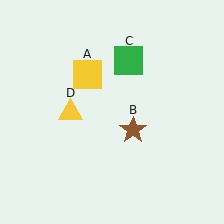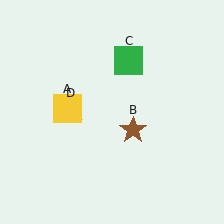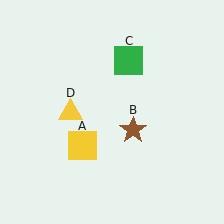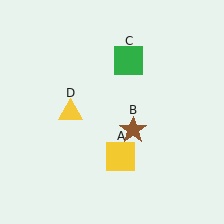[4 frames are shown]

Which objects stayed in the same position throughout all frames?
Brown star (object B) and green square (object C) and yellow triangle (object D) remained stationary.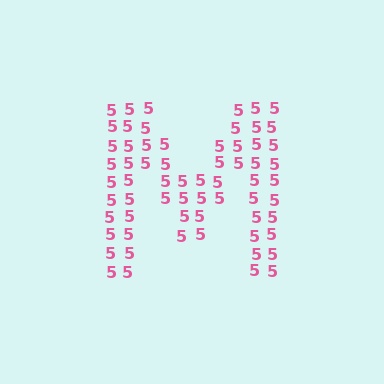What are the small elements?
The small elements are digit 5's.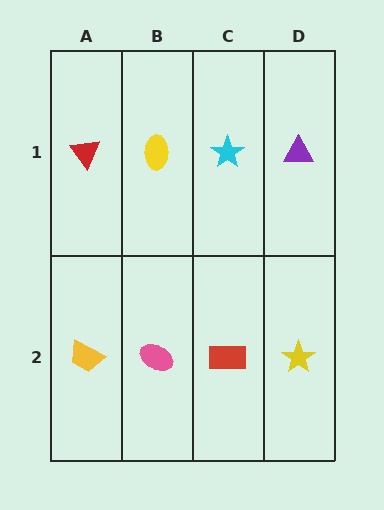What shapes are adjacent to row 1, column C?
A red rectangle (row 2, column C), a yellow ellipse (row 1, column B), a purple triangle (row 1, column D).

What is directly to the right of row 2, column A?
A pink ellipse.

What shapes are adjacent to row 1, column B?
A pink ellipse (row 2, column B), a red triangle (row 1, column A), a cyan star (row 1, column C).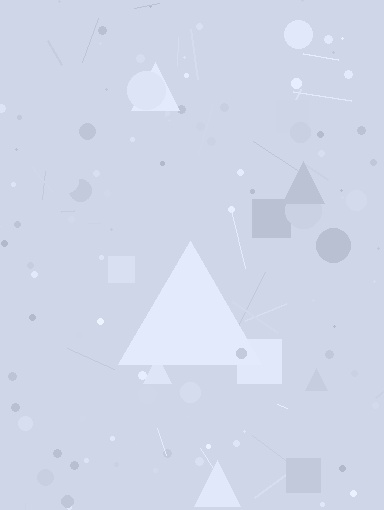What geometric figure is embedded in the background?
A triangle is embedded in the background.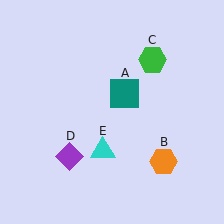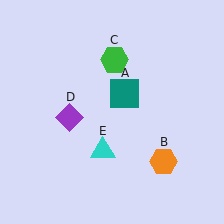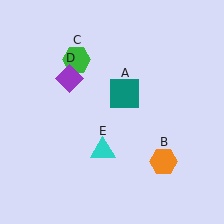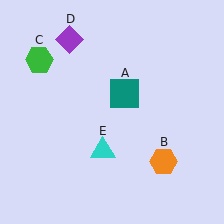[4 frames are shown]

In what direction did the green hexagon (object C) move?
The green hexagon (object C) moved left.